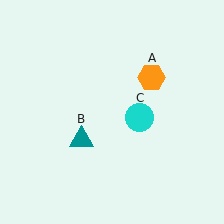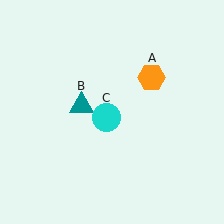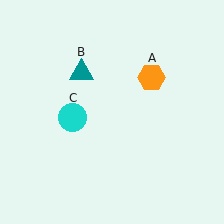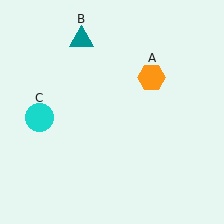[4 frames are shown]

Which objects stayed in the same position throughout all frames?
Orange hexagon (object A) remained stationary.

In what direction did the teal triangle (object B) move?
The teal triangle (object B) moved up.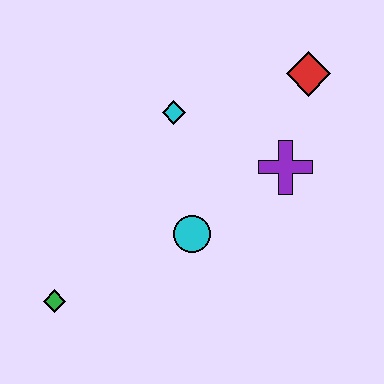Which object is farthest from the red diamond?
The green diamond is farthest from the red diamond.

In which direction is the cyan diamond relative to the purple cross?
The cyan diamond is to the left of the purple cross.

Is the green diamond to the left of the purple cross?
Yes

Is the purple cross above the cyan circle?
Yes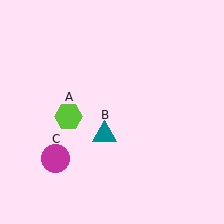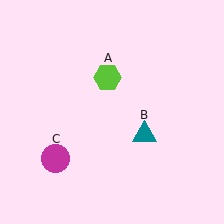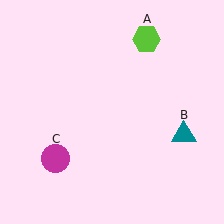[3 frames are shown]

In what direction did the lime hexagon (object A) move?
The lime hexagon (object A) moved up and to the right.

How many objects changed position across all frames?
2 objects changed position: lime hexagon (object A), teal triangle (object B).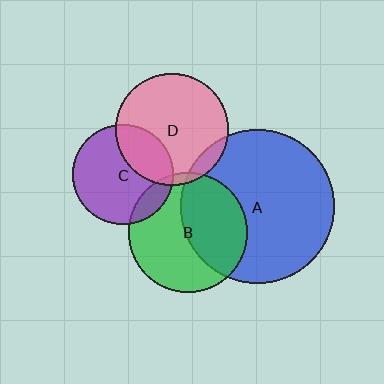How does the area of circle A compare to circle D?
Approximately 1.9 times.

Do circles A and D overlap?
Yes.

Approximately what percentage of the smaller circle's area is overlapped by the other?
Approximately 10%.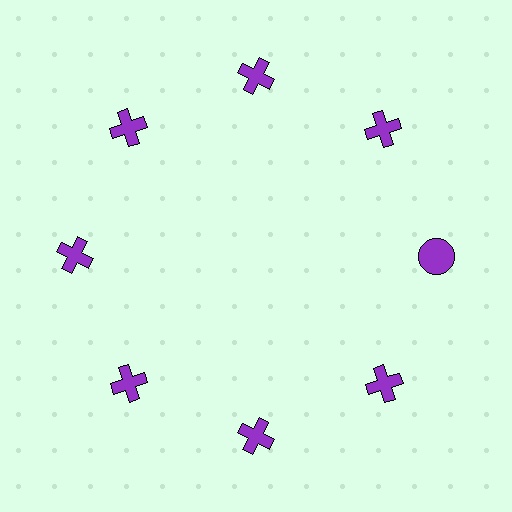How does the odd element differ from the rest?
It has a different shape: circle instead of cross.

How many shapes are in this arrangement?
There are 8 shapes arranged in a ring pattern.